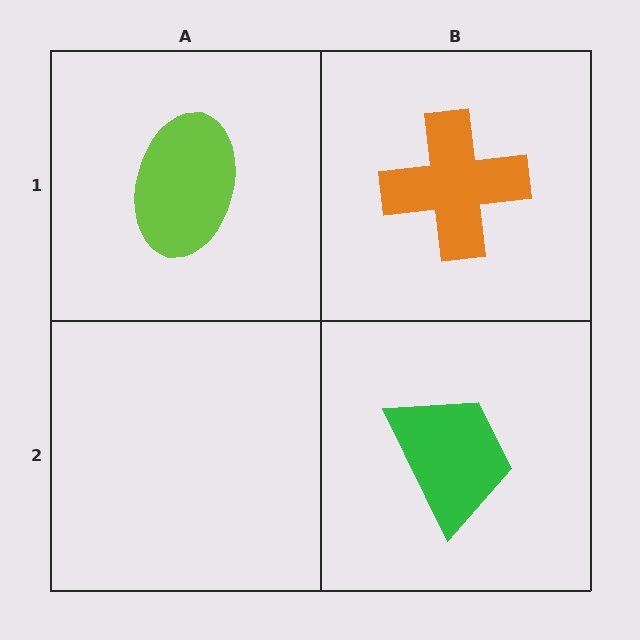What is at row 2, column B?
A green trapezoid.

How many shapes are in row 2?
1 shape.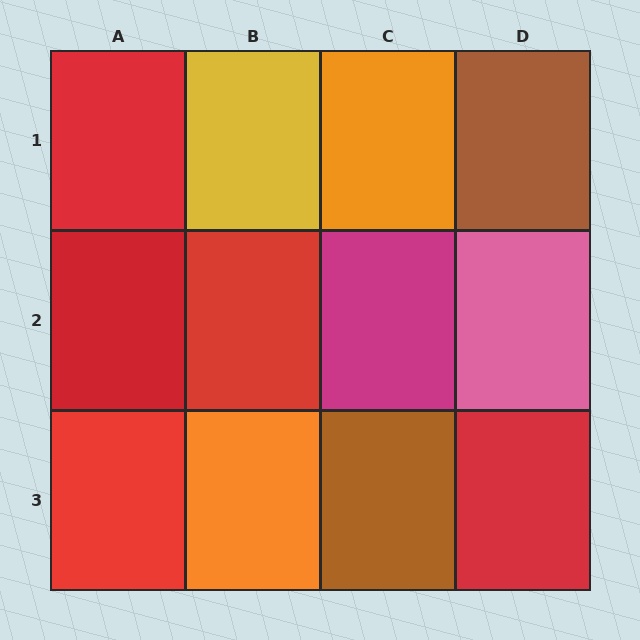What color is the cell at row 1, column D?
Brown.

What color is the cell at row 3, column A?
Red.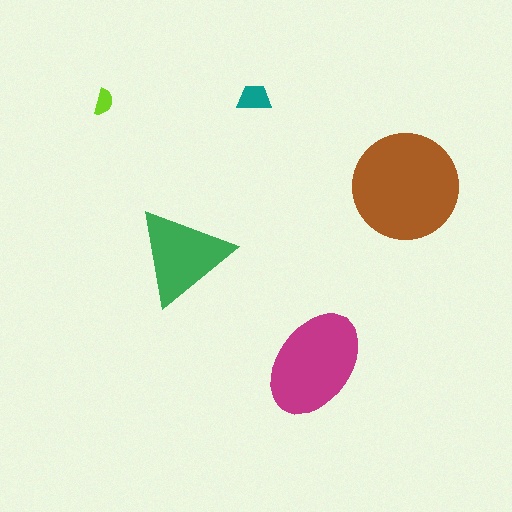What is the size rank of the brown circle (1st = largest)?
1st.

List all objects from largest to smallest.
The brown circle, the magenta ellipse, the green triangle, the teal trapezoid, the lime semicircle.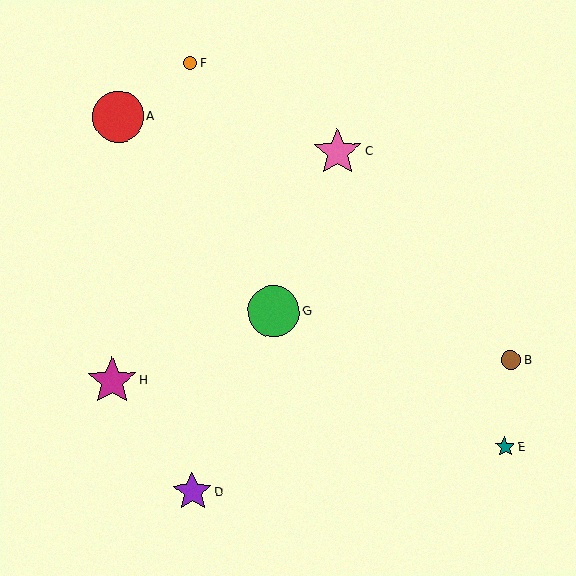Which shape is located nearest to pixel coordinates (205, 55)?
The orange circle (labeled F) at (190, 63) is nearest to that location.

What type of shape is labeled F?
Shape F is an orange circle.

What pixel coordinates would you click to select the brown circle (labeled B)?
Click at (511, 360) to select the brown circle B.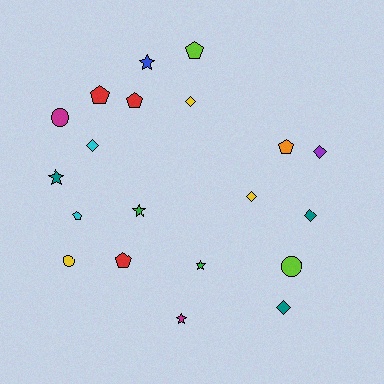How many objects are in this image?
There are 20 objects.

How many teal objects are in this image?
There are 3 teal objects.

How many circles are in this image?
There are 3 circles.